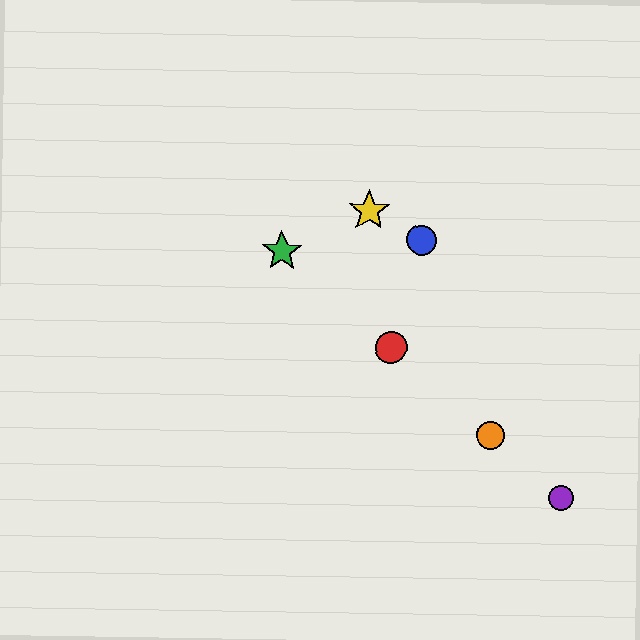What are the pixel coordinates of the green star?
The green star is at (282, 251).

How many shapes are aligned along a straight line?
4 shapes (the red circle, the green star, the purple circle, the orange circle) are aligned along a straight line.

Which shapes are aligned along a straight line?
The red circle, the green star, the purple circle, the orange circle are aligned along a straight line.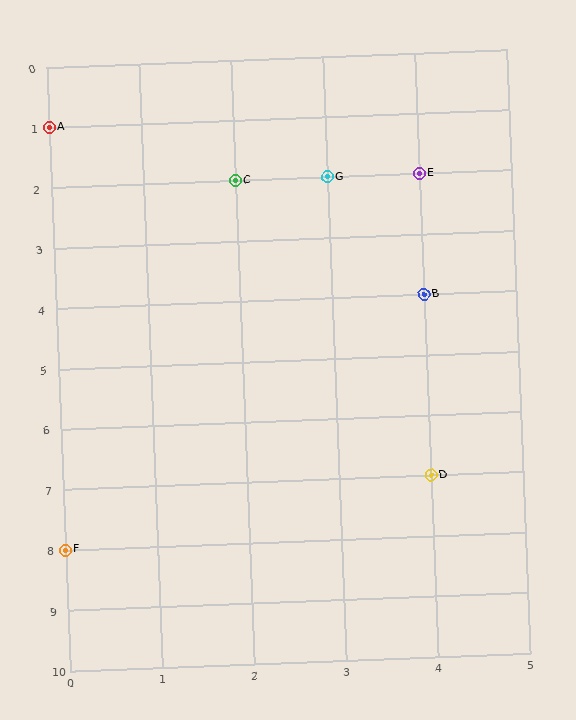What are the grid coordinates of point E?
Point E is at grid coordinates (4, 2).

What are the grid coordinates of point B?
Point B is at grid coordinates (4, 4).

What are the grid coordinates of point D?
Point D is at grid coordinates (4, 7).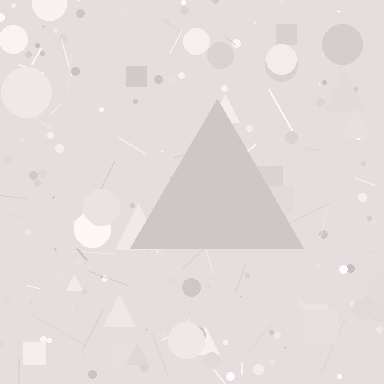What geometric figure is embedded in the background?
A triangle is embedded in the background.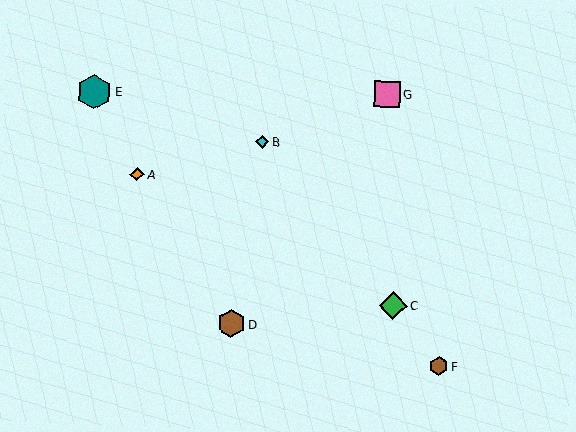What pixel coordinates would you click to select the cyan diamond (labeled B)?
Click at (262, 142) to select the cyan diamond B.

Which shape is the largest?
The teal hexagon (labeled E) is the largest.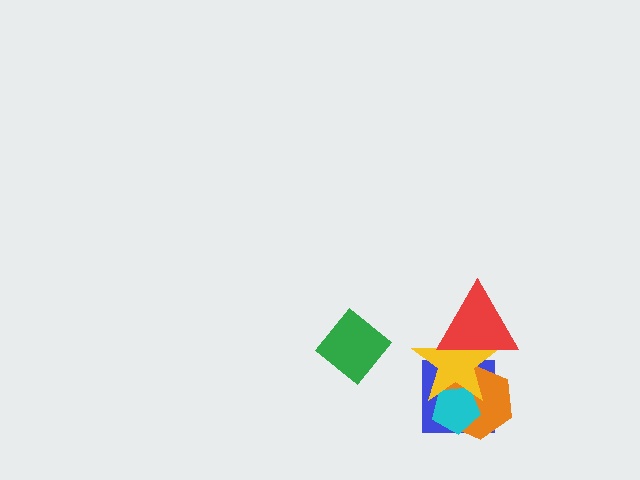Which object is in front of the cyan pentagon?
The yellow star is in front of the cyan pentagon.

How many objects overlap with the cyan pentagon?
3 objects overlap with the cyan pentagon.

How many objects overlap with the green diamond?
0 objects overlap with the green diamond.